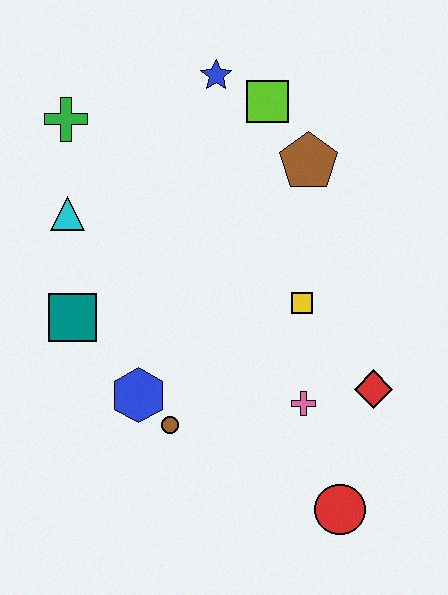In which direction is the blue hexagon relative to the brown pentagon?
The blue hexagon is below the brown pentagon.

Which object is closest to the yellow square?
The pink cross is closest to the yellow square.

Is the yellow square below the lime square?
Yes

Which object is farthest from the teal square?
The red circle is farthest from the teal square.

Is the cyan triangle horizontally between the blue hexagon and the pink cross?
No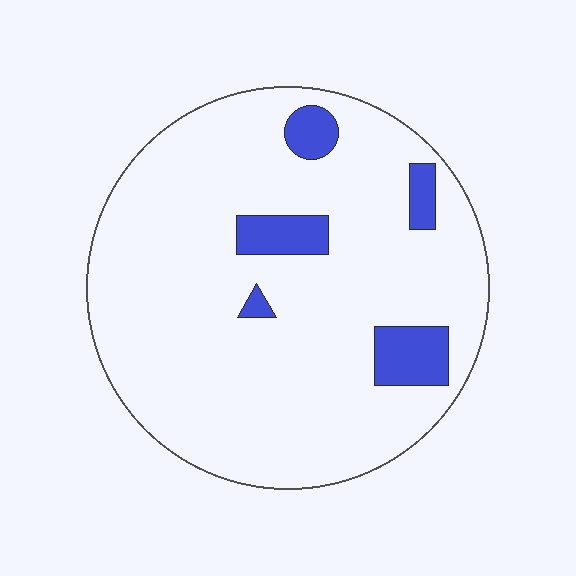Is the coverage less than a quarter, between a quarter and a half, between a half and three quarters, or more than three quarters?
Less than a quarter.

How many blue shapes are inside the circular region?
5.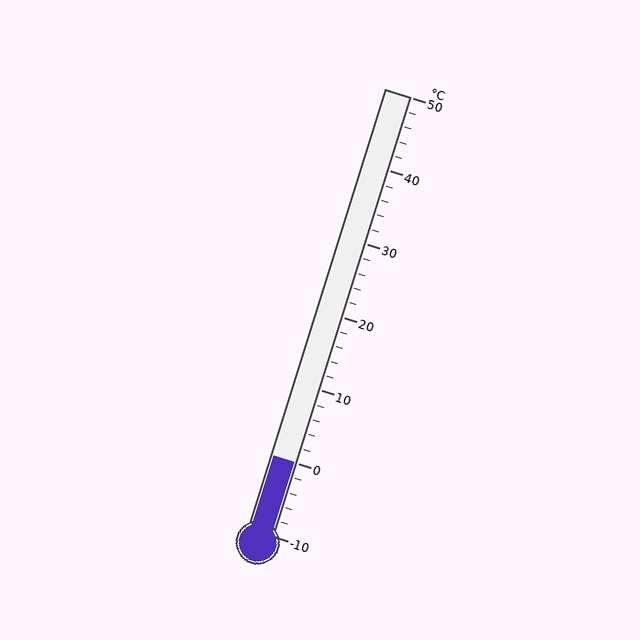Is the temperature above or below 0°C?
The temperature is at 0°C.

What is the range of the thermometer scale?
The thermometer scale ranges from -10°C to 50°C.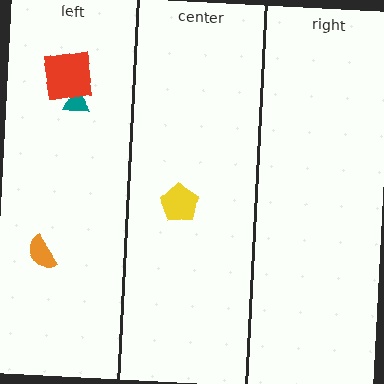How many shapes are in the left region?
3.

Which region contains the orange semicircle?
The left region.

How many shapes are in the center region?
1.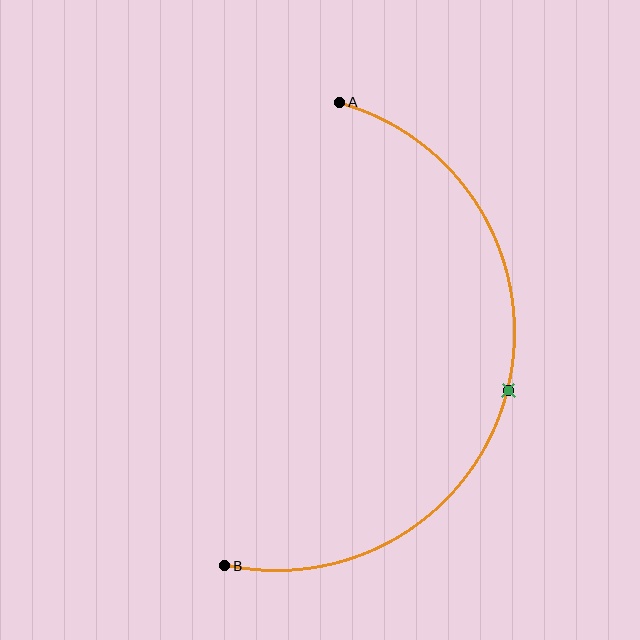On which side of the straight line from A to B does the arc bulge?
The arc bulges to the right of the straight line connecting A and B.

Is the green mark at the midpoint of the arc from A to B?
Yes. The green mark lies on the arc at equal arc-length from both A and B — it is the arc midpoint.